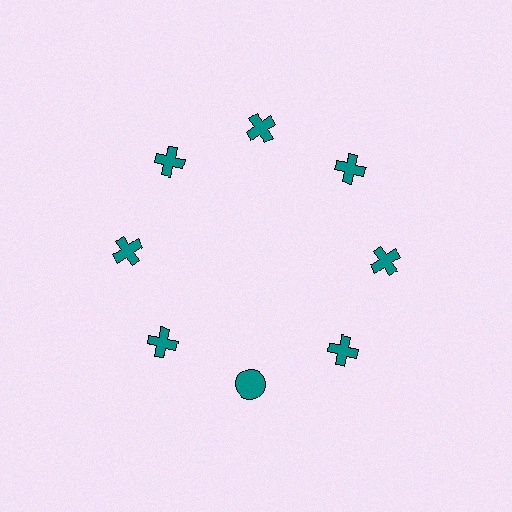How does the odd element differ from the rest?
It has a different shape: circle instead of cross.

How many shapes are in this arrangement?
There are 8 shapes arranged in a ring pattern.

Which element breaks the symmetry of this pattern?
The teal circle at roughly the 6 o'clock position breaks the symmetry. All other shapes are teal crosses.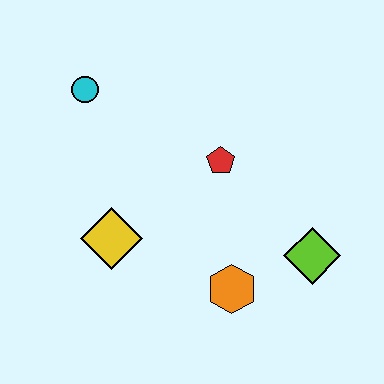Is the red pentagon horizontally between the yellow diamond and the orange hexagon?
Yes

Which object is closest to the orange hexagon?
The lime diamond is closest to the orange hexagon.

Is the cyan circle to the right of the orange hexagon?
No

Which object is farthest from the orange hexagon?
The cyan circle is farthest from the orange hexagon.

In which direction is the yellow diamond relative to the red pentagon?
The yellow diamond is to the left of the red pentagon.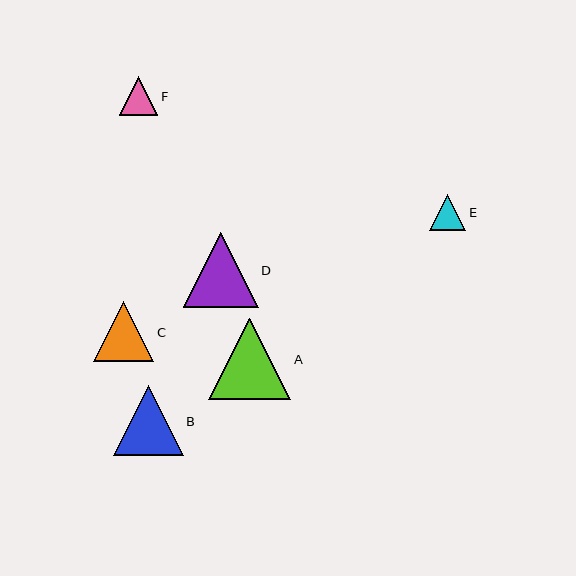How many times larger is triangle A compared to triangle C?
Triangle A is approximately 1.4 times the size of triangle C.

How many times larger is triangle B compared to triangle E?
Triangle B is approximately 1.9 times the size of triangle E.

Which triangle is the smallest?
Triangle E is the smallest with a size of approximately 36 pixels.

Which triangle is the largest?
Triangle A is the largest with a size of approximately 82 pixels.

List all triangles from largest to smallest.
From largest to smallest: A, D, B, C, F, E.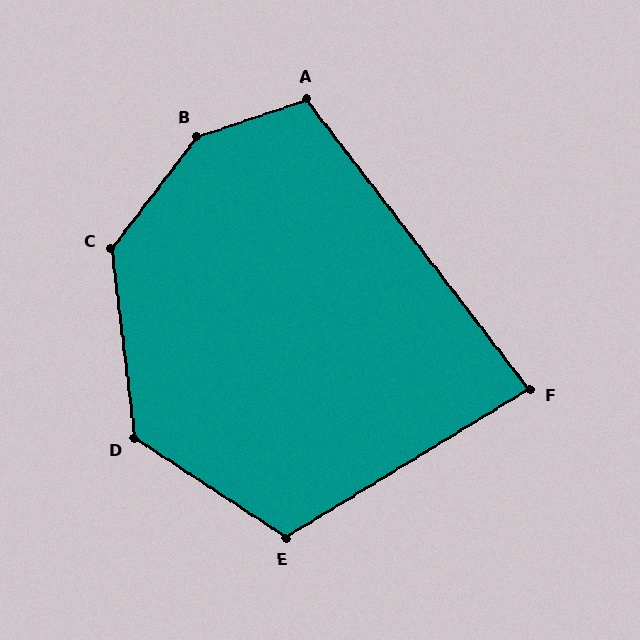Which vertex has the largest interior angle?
B, at approximately 146 degrees.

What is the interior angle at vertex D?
Approximately 130 degrees (obtuse).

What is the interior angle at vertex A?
Approximately 109 degrees (obtuse).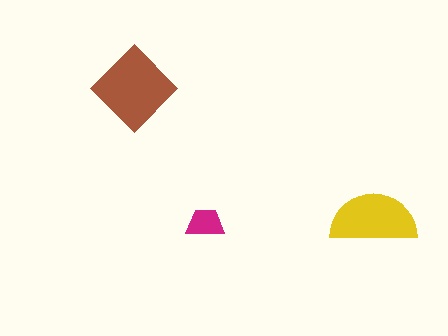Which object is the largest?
The brown diamond.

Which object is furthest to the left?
The brown diamond is leftmost.